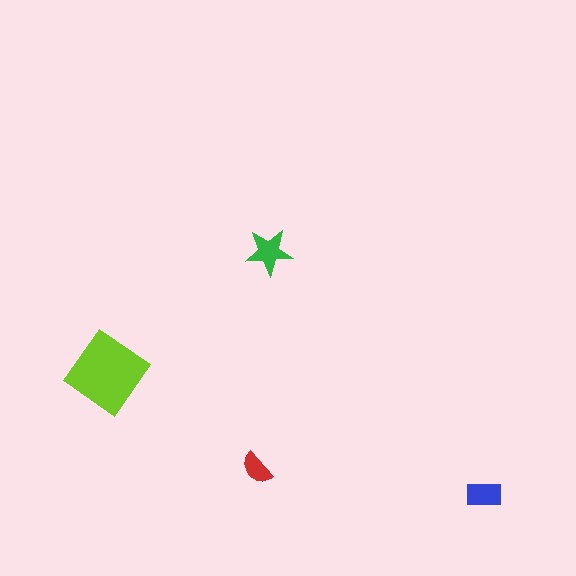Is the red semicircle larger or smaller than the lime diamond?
Smaller.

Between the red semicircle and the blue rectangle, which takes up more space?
The blue rectangle.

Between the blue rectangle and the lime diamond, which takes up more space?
The lime diamond.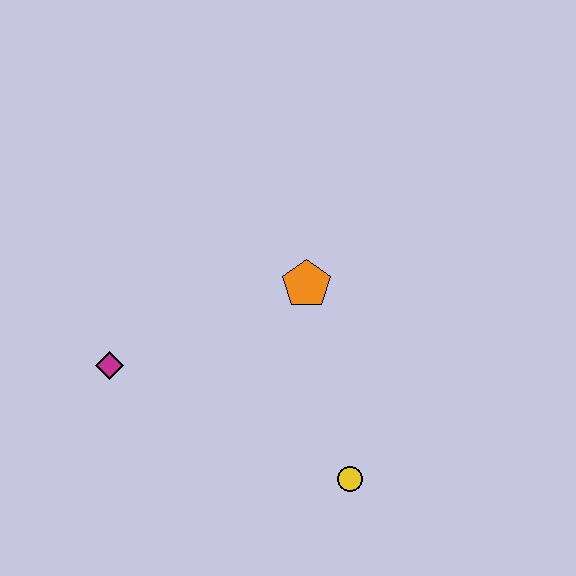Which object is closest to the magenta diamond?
The orange pentagon is closest to the magenta diamond.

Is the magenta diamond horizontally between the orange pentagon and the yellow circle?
No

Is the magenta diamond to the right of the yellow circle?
No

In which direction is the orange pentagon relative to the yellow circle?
The orange pentagon is above the yellow circle.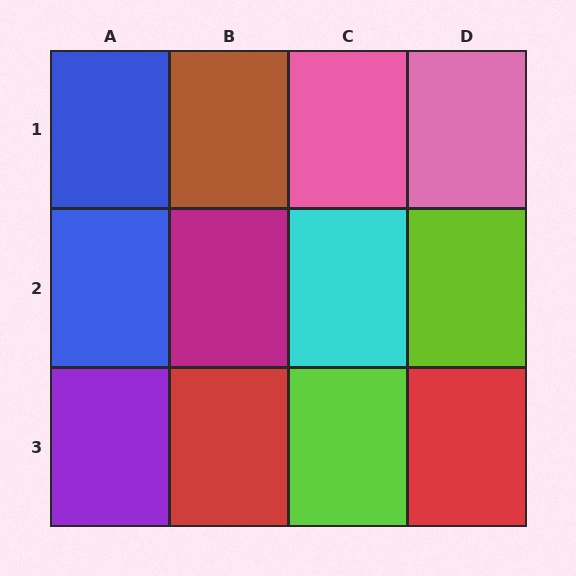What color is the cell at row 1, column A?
Blue.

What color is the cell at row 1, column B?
Brown.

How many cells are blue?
2 cells are blue.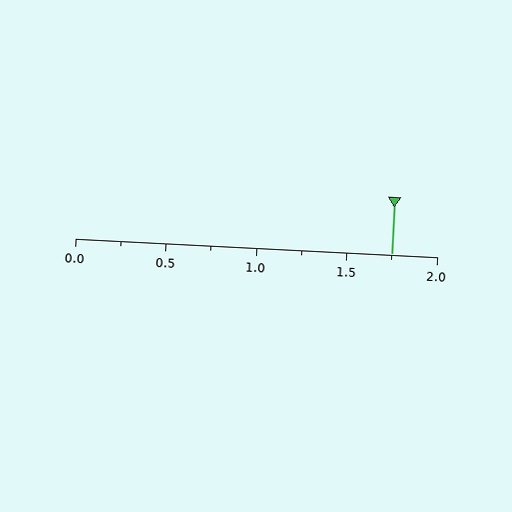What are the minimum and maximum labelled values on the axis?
The axis runs from 0.0 to 2.0.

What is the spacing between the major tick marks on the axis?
The major ticks are spaced 0.5 apart.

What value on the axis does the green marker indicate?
The marker indicates approximately 1.75.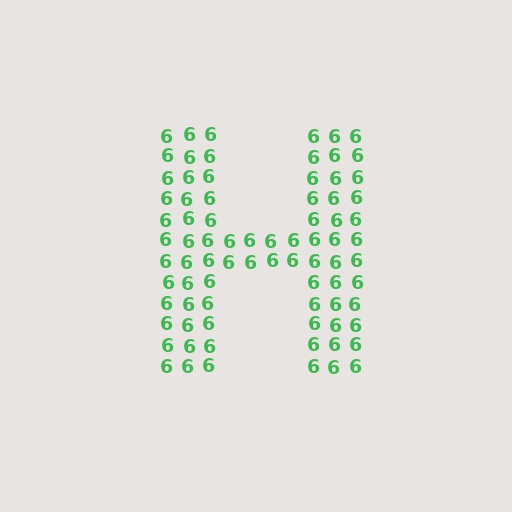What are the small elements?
The small elements are digit 6's.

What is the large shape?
The large shape is the letter H.